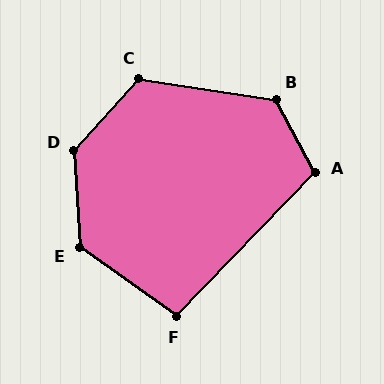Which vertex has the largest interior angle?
D, at approximately 134 degrees.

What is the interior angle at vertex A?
Approximately 107 degrees (obtuse).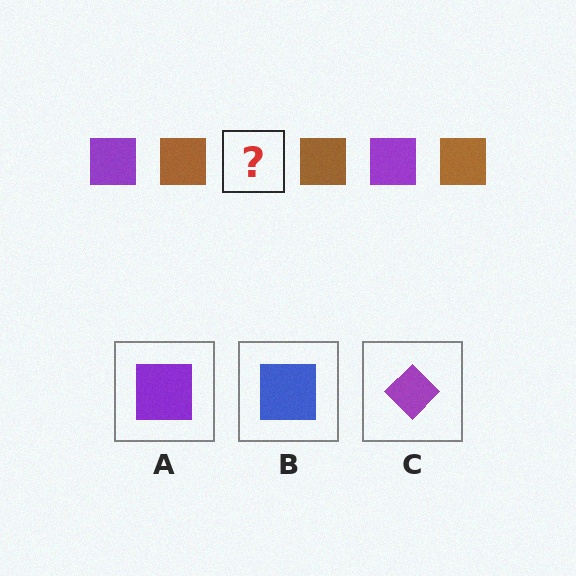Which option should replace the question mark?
Option A.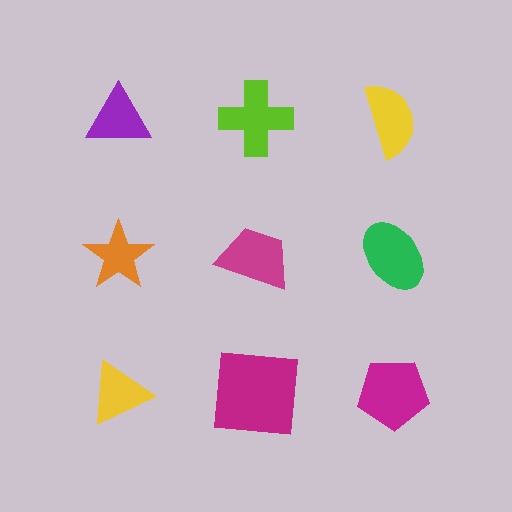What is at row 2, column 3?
A green ellipse.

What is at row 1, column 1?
A purple triangle.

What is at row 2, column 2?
A magenta trapezoid.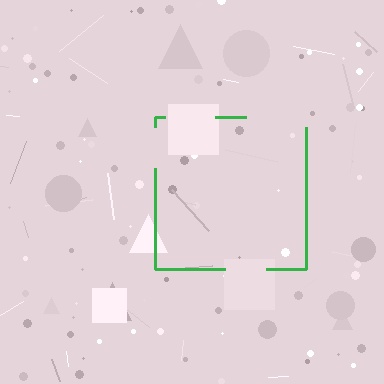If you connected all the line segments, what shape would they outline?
They would outline a square.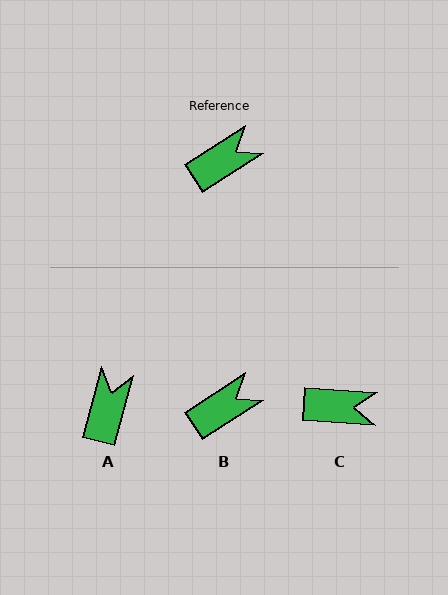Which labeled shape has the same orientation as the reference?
B.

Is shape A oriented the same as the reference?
No, it is off by about 42 degrees.